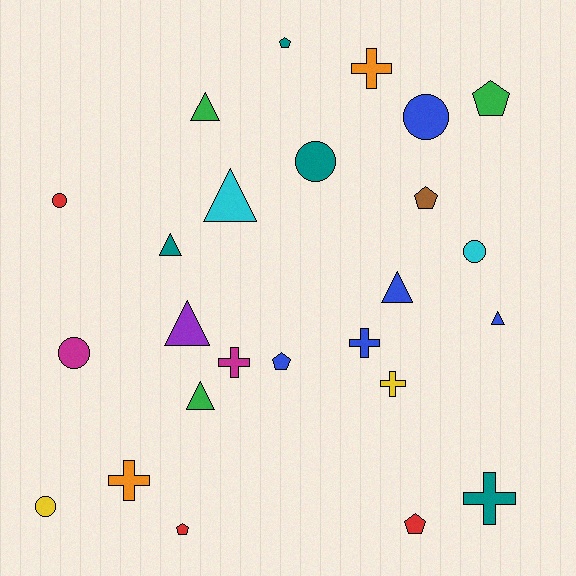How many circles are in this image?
There are 6 circles.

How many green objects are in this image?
There are 3 green objects.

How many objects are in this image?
There are 25 objects.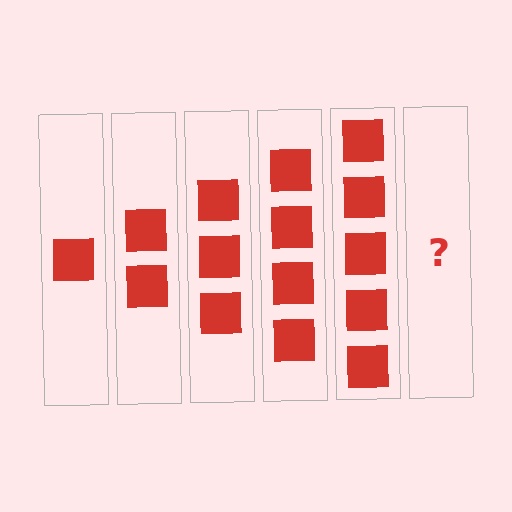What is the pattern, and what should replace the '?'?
The pattern is that each step adds one more square. The '?' should be 6 squares.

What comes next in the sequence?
The next element should be 6 squares.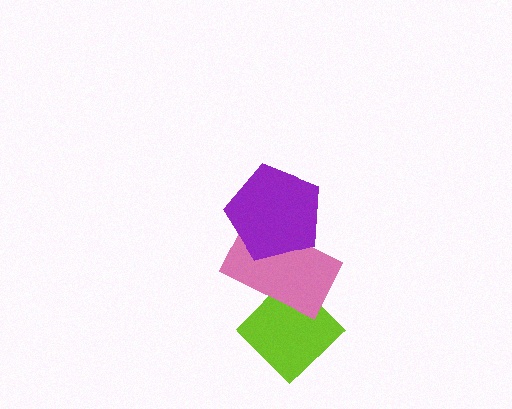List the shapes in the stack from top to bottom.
From top to bottom: the purple pentagon, the pink rectangle, the lime diamond.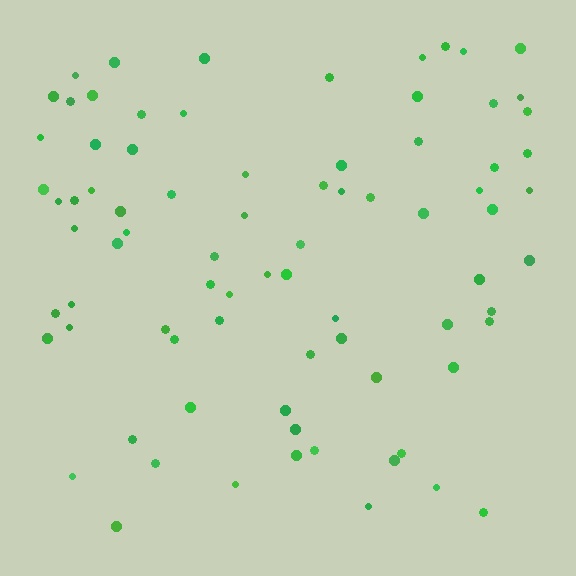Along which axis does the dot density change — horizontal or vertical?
Vertical.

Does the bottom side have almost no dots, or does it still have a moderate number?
Still a moderate number, just noticeably fewer than the top.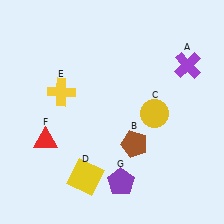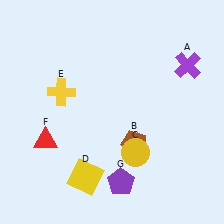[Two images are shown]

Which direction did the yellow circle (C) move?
The yellow circle (C) moved down.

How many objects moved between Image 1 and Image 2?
1 object moved between the two images.